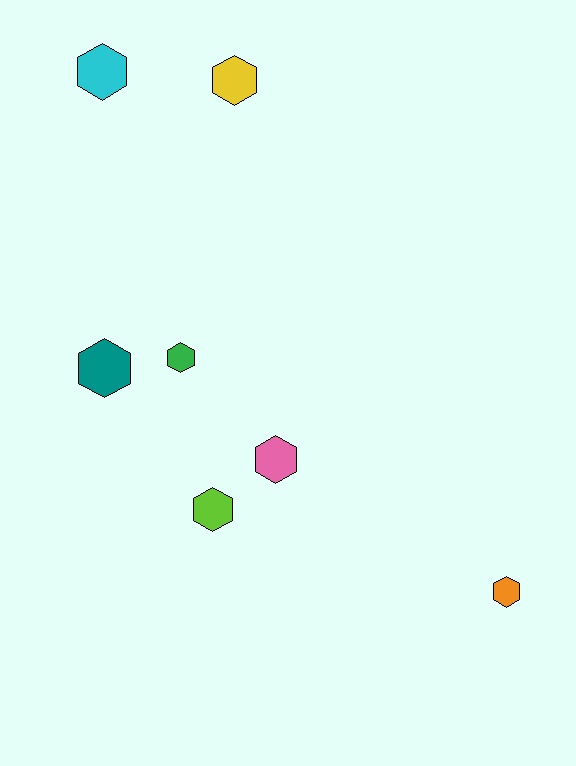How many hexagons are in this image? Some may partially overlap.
There are 7 hexagons.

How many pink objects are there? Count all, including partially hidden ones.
There is 1 pink object.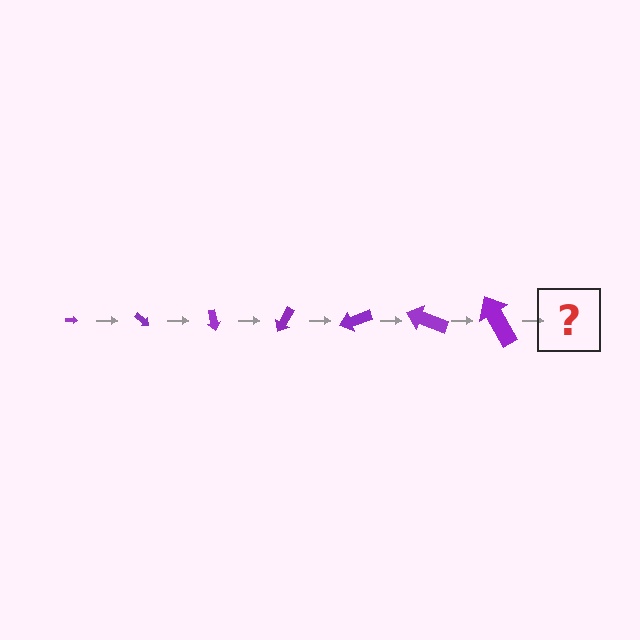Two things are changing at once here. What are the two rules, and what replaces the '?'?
The two rules are that the arrow grows larger each step and it rotates 40 degrees each step. The '?' should be an arrow, larger than the previous one and rotated 280 degrees from the start.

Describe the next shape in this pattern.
It should be an arrow, larger than the previous one and rotated 280 degrees from the start.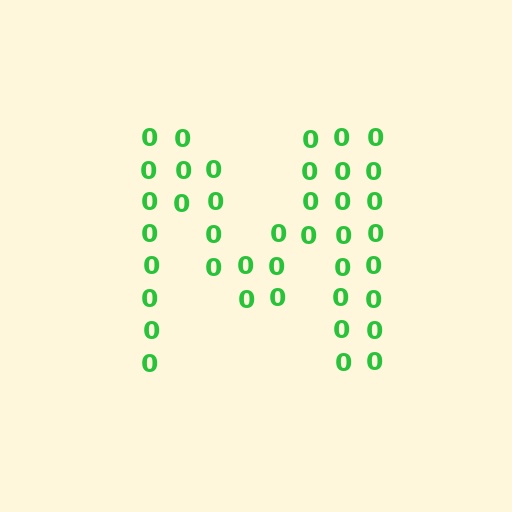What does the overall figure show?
The overall figure shows the letter M.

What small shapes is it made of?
It is made of small digit 0's.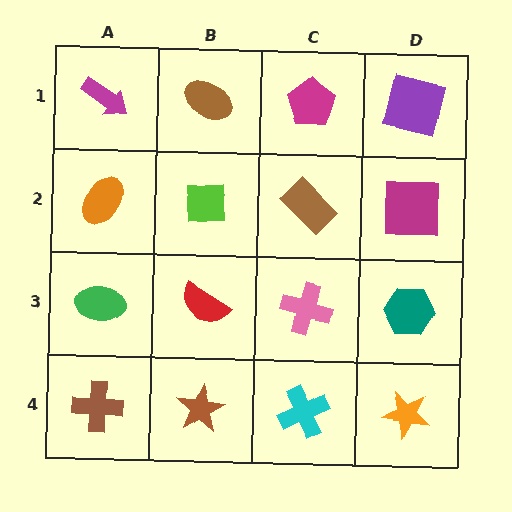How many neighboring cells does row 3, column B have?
4.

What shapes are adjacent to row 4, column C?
A pink cross (row 3, column C), a brown star (row 4, column B), an orange star (row 4, column D).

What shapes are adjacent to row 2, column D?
A purple square (row 1, column D), a teal hexagon (row 3, column D), a brown rectangle (row 2, column C).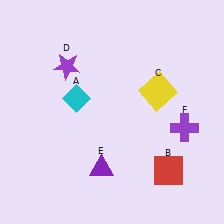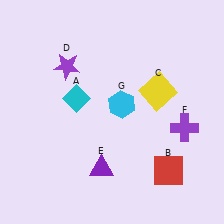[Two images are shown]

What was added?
A cyan hexagon (G) was added in Image 2.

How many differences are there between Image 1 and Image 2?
There is 1 difference between the two images.